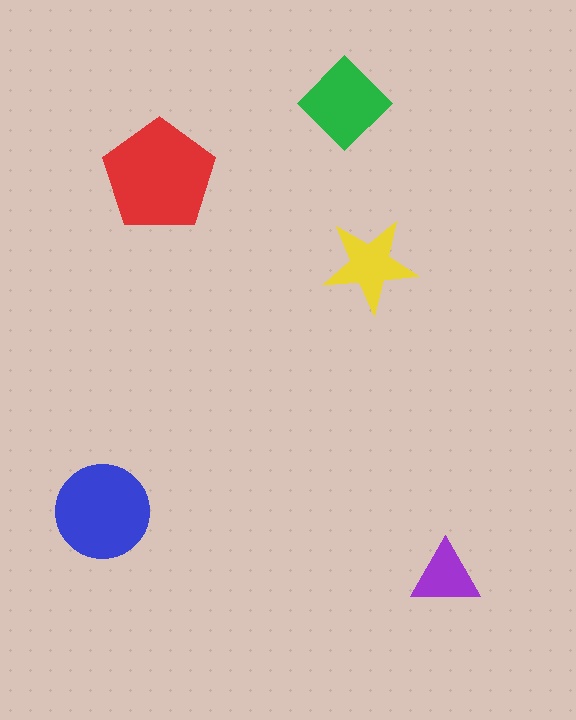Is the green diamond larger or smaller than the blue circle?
Smaller.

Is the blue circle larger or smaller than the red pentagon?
Smaller.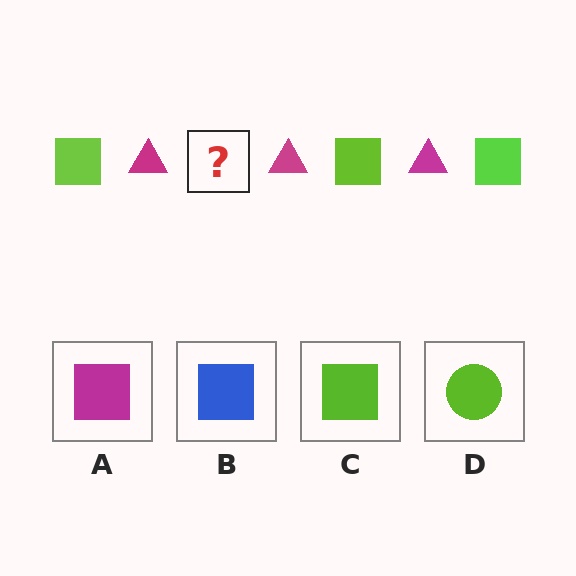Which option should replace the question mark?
Option C.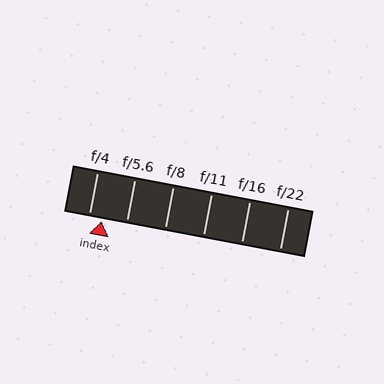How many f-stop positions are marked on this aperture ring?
There are 6 f-stop positions marked.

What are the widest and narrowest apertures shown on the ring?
The widest aperture shown is f/4 and the narrowest is f/22.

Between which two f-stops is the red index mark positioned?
The index mark is between f/4 and f/5.6.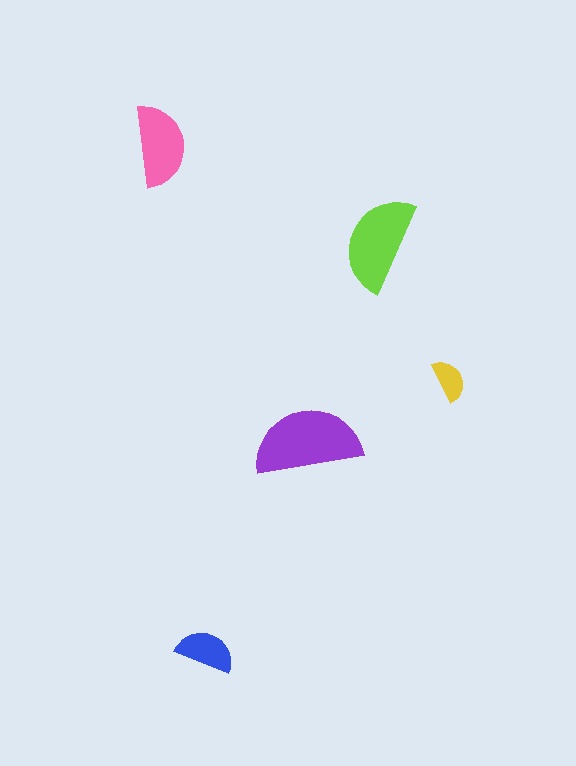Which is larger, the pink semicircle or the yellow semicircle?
The pink one.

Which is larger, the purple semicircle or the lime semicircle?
The purple one.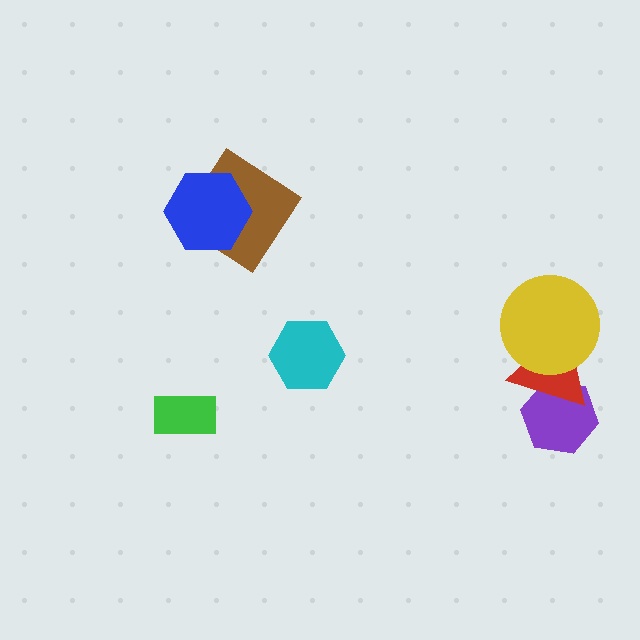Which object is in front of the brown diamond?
The blue hexagon is in front of the brown diamond.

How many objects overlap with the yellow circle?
1 object overlaps with the yellow circle.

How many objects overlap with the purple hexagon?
1 object overlaps with the purple hexagon.